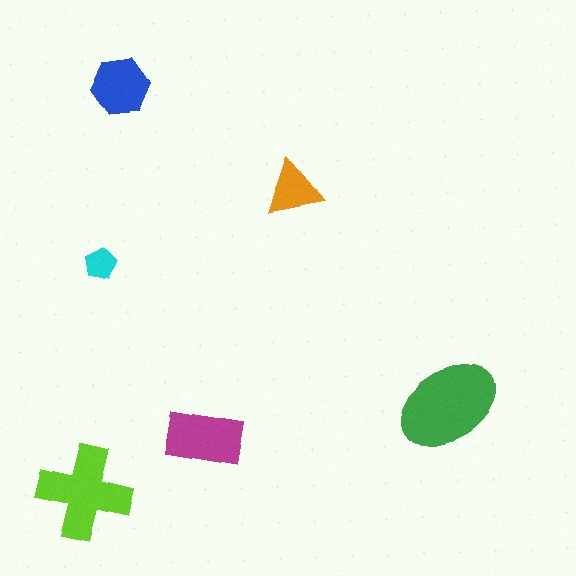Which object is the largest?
The green ellipse.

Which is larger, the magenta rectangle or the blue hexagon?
The magenta rectangle.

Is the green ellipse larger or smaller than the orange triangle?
Larger.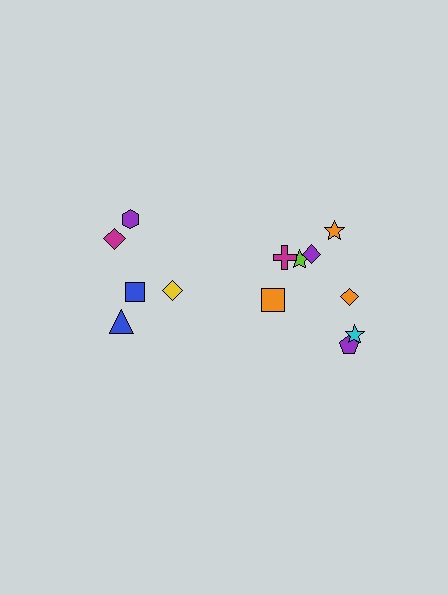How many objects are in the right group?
There are 8 objects.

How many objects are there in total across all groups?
There are 13 objects.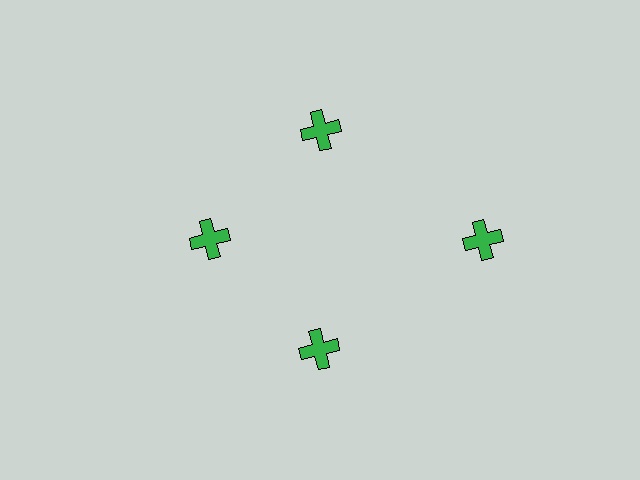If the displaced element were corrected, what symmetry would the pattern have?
It would have 4-fold rotational symmetry — the pattern would map onto itself every 90 degrees.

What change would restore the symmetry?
The symmetry would be restored by moving it inward, back onto the ring so that all 4 crosses sit at equal angles and equal distance from the center.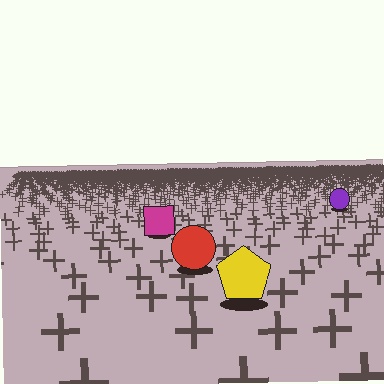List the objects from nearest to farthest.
From nearest to farthest: the yellow pentagon, the red circle, the magenta square, the purple circle.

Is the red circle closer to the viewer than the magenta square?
Yes. The red circle is closer — you can tell from the texture gradient: the ground texture is coarser near it.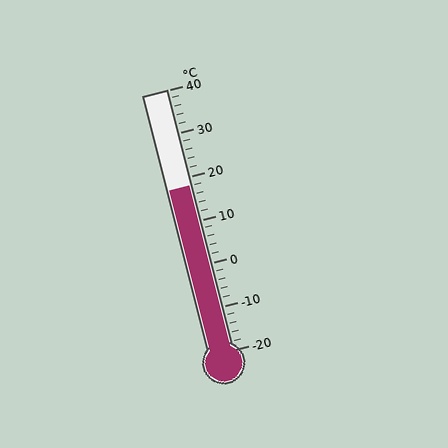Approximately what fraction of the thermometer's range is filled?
The thermometer is filled to approximately 65% of its range.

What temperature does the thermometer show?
The thermometer shows approximately 18°C.